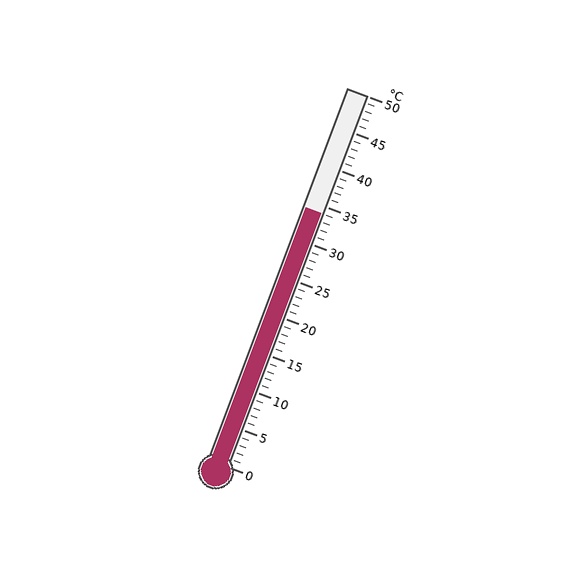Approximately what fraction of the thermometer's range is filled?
The thermometer is filled to approximately 70% of its range.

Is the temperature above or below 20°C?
The temperature is above 20°C.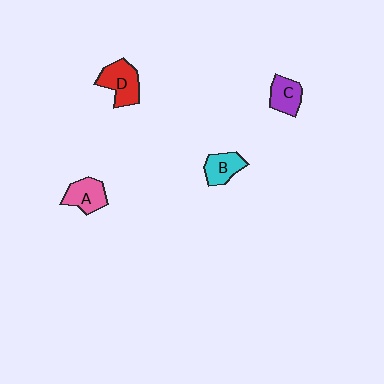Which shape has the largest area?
Shape D (red).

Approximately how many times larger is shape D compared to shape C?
Approximately 1.4 times.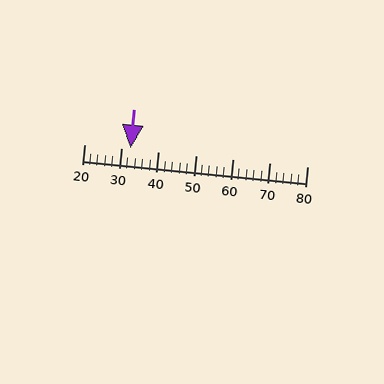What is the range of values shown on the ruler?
The ruler shows values from 20 to 80.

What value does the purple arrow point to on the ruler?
The purple arrow points to approximately 32.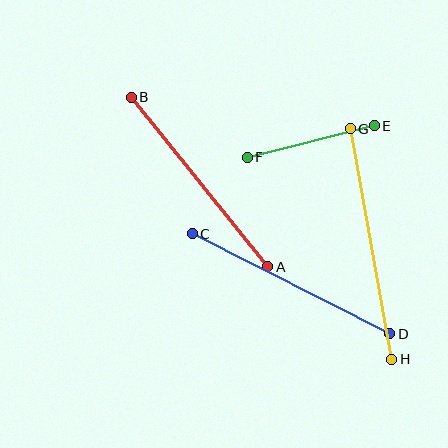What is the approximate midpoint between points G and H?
The midpoint is at approximately (371, 244) pixels.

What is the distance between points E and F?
The distance is approximately 131 pixels.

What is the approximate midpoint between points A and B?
The midpoint is at approximately (200, 182) pixels.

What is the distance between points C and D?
The distance is approximately 221 pixels.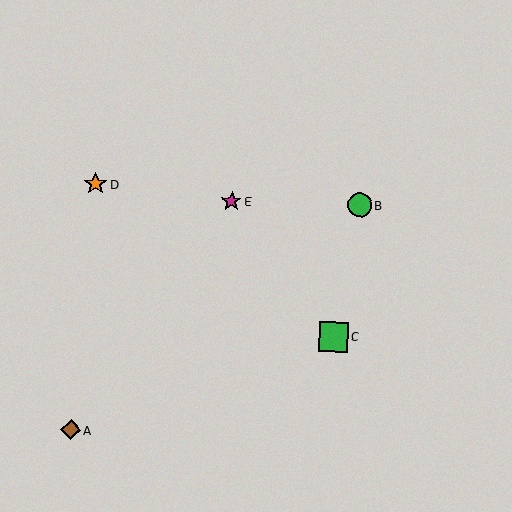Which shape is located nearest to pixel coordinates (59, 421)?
The brown diamond (labeled A) at (71, 430) is nearest to that location.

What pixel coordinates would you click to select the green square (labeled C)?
Click at (333, 337) to select the green square C.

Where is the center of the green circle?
The center of the green circle is at (360, 205).